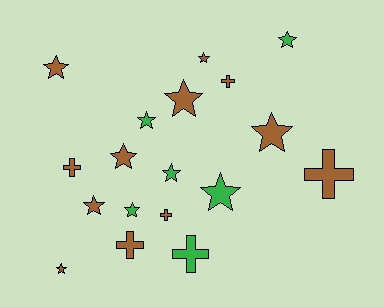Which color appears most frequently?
Brown, with 12 objects.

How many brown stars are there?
There are 7 brown stars.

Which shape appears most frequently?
Star, with 12 objects.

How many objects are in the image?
There are 18 objects.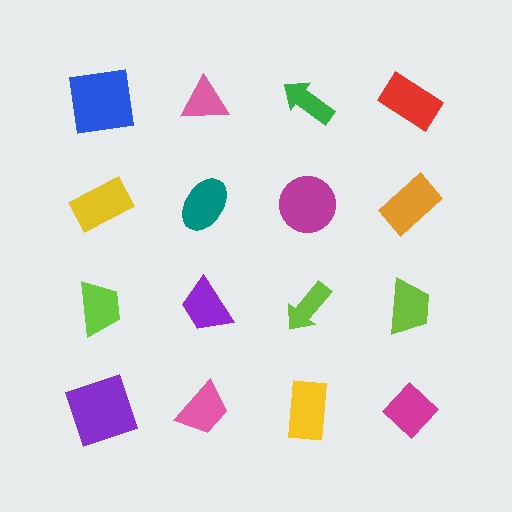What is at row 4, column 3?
A yellow rectangle.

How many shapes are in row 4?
4 shapes.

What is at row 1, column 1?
A blue square.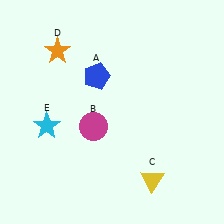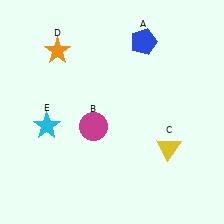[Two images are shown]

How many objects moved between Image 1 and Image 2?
2 objects moved between the two images.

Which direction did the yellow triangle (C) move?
The yellow triangle (C) moved up.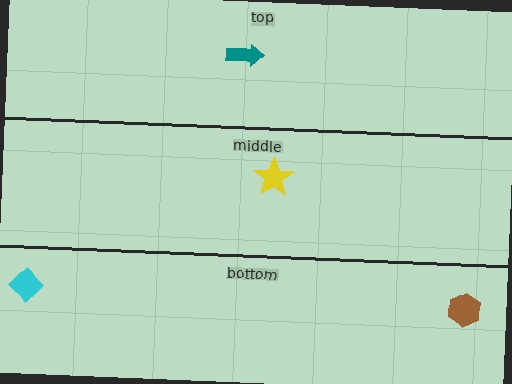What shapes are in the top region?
The teal arrow.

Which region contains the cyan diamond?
The bottom region.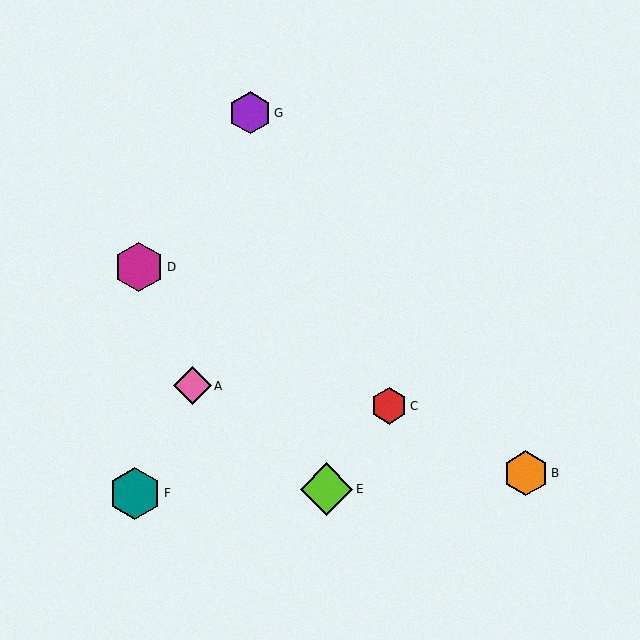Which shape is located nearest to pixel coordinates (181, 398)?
The pink diamond (labeled A) at (192, 386) is nearest to that location.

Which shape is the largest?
The lime diamond (labeled E) is the largest.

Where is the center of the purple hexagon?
The center of the purple hexagon is at (250, 113).